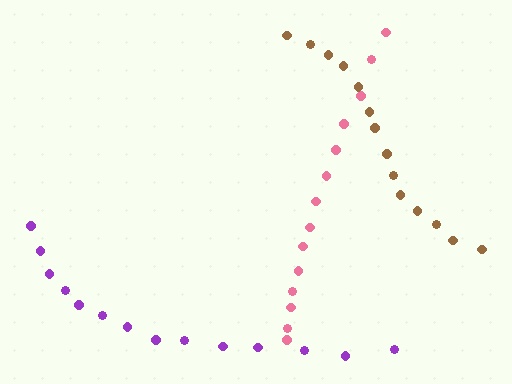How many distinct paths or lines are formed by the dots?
There are 3 distinct paths.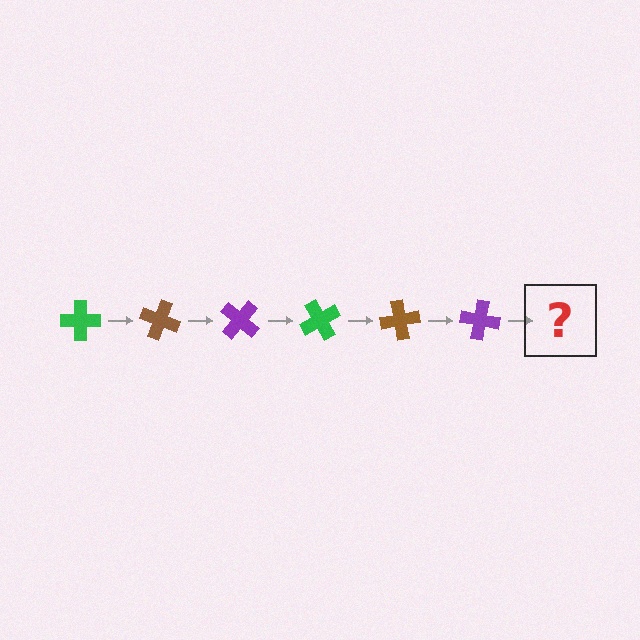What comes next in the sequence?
The next element should be a green cross, rotated 120 degrees from the start.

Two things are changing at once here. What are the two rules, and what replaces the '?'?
The two rules are that it rotates 20 degrees each step and the color cycles through green, brown, and purple. The '?' should be a green cross, rotated 120 degrees from the start.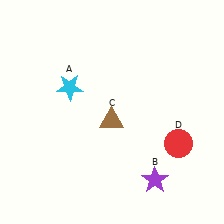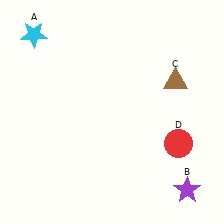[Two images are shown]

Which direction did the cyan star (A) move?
The cyan star (A) moved up.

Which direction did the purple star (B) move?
The purple star (B) moved right.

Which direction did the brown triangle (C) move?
The brown triangle (C) moved right.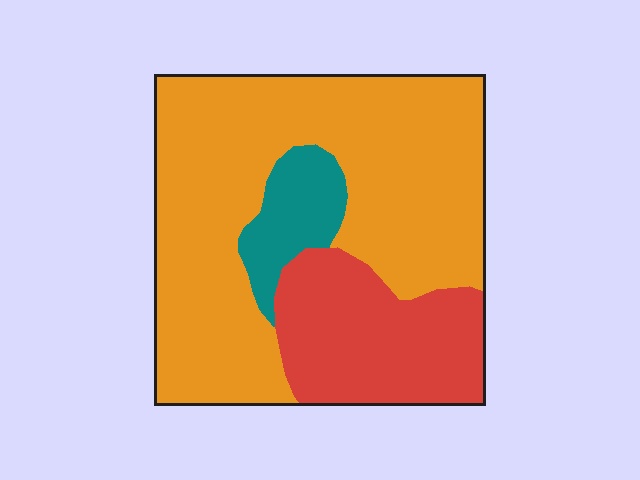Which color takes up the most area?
Orange, at roughly 65%.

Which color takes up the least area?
Teal, at roughly 10%.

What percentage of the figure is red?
Red takes up less than a quarter of the figure.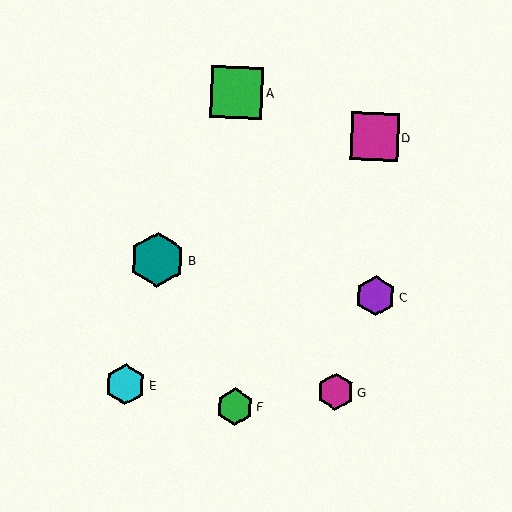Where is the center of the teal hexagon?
The center of the teal hexagon is at (157, 260).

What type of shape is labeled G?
Shape G is a magenta hexagon.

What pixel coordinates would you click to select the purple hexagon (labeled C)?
Click at (376, 296) to select the purple hexagon C.